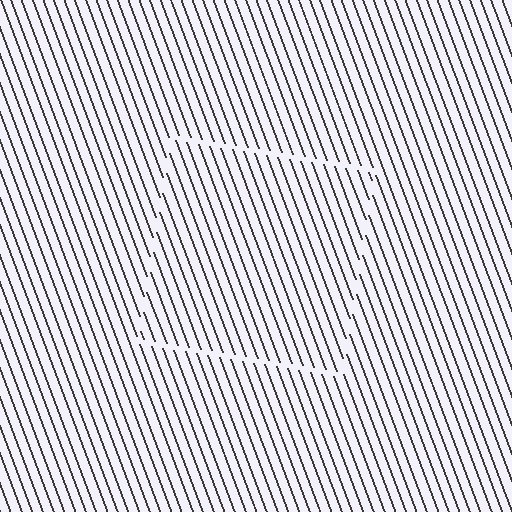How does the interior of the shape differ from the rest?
The interior of the shape contains the same grating, shifted by half a period — the contour is defined by the phase discontinuity where line-ends from the inner and outer gratings abut.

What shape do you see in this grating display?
An illusory square. The interior of the shape contains the same grating, shifted by half a period — the contour is defined by the phase discontinuity where line-ends from the inner and outer gratings abut.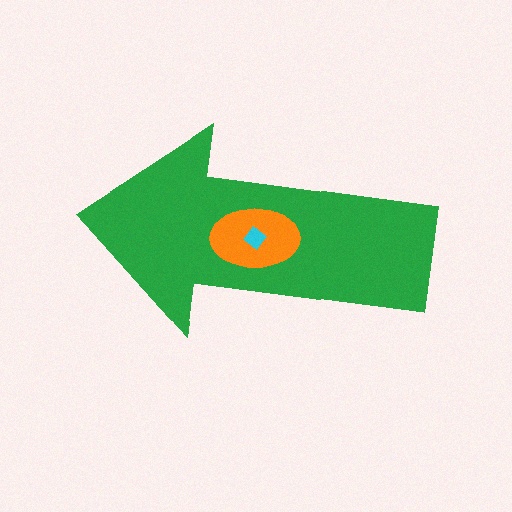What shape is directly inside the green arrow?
The orange ellipse.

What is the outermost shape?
The green arrow.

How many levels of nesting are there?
3.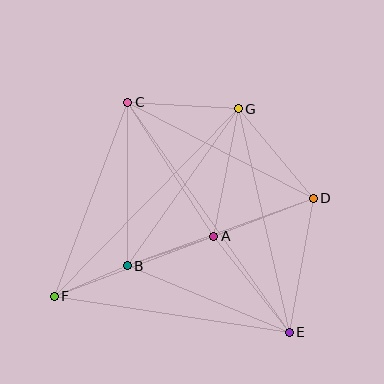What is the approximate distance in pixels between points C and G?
The distance between C and G is approximately 111 pixels.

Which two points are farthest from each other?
Points C and E are farthest from each other.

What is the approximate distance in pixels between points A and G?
The distance between A and G is approximately 130 pixels.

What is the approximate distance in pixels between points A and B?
The distance between A and B is approximately 91 pixels.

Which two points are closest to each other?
Points B and F are closest to each other.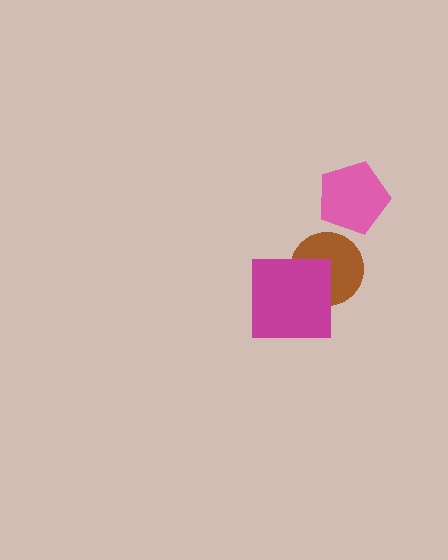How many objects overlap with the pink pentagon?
0 objects overlap with the pink pentagon.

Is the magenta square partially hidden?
No, no other shape covers it.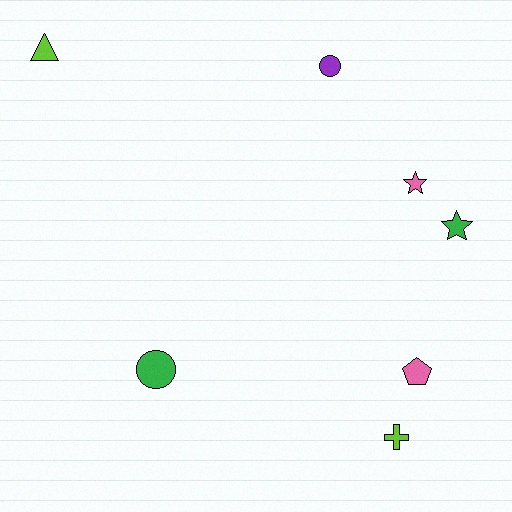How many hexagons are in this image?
There are no hexagons.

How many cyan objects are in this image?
There are no cyan objects.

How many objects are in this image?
There are 7 objects.